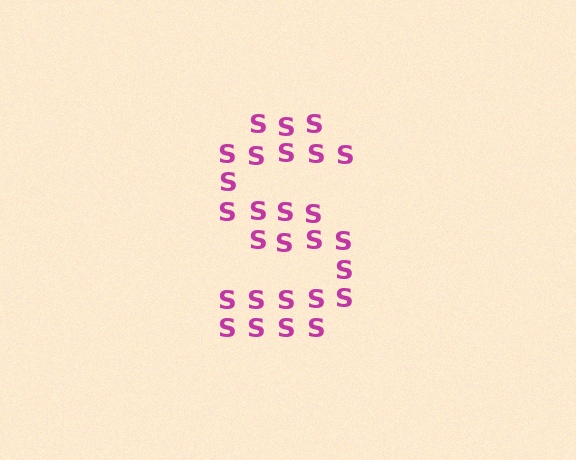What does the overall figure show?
The overall figure shows the letter S.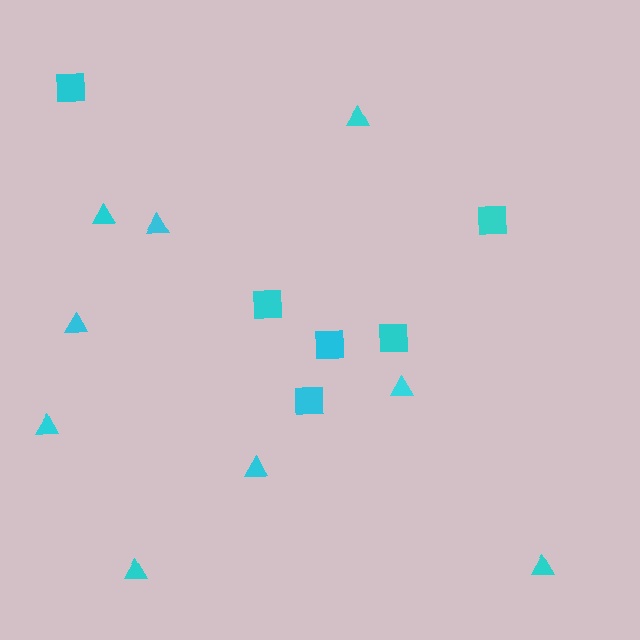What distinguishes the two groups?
There are 2 groups: one group of triangles (9) and one group of squares (6).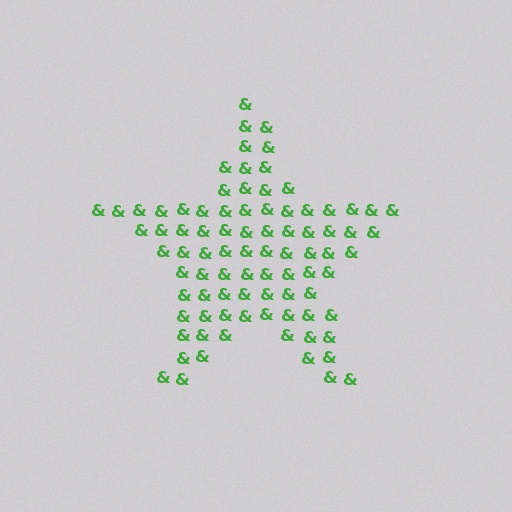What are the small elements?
The small elements are ampersands.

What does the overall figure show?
The overall figure shows a star.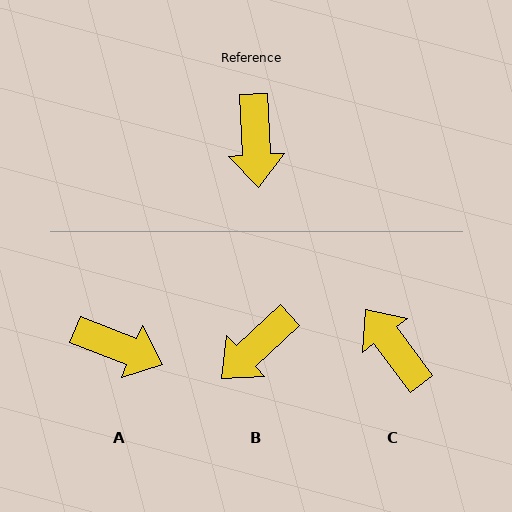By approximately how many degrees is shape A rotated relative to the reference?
Approximately 65 degrees counter-clockwise.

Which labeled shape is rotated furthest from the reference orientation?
C, about 146 degrees away.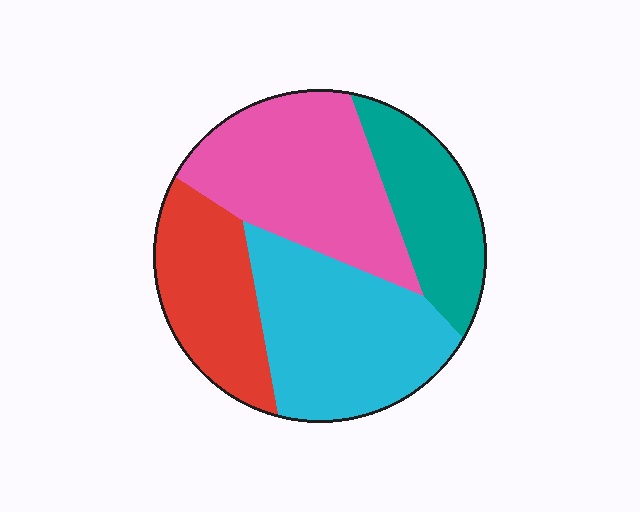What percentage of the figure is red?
Red takes up about one fifth (1/5) of the figure.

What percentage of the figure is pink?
Pink covers roughly 30% of the figure.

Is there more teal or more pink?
Pink.